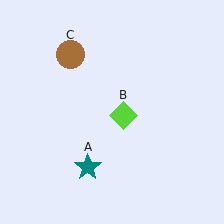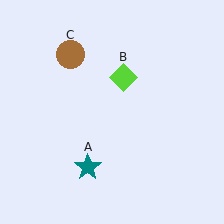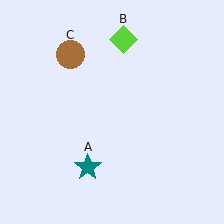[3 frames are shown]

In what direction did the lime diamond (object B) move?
The lime diamond (object B) moved up.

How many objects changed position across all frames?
1 object changed position: lime diamond (object B).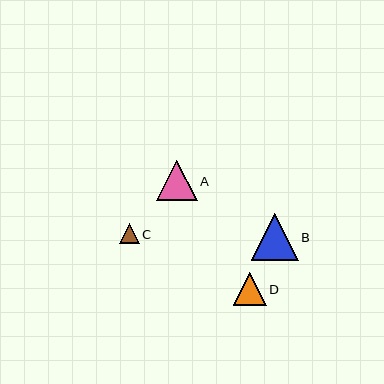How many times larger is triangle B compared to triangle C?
Triangle B is approximately 2.3 times the size of triangle C.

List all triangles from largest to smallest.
From largest to smallest: B, A, D, C.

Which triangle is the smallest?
Triangle C is the smallest with a size of approximately 20 pixels.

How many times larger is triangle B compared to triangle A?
Triangle B is approximately 1.1 times the size of triangle A.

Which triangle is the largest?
Triangle B is the largest with a size of approximately 47 pixels.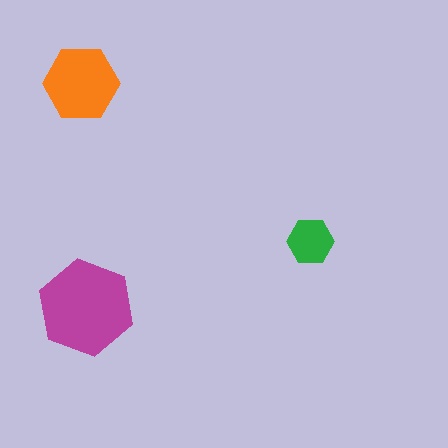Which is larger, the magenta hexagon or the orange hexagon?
The magenta one.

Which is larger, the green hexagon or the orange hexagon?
The orange one.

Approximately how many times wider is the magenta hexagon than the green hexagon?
About 2 times wider.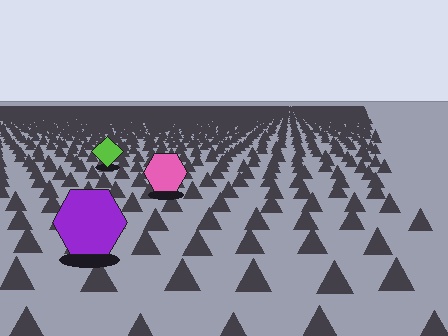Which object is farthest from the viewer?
The lime diamond is farthest from the viewer. It appears smaller and the ground texture around it is denser.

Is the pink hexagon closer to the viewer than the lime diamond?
Yes. The pink hexagon is closer — you can tell from the texture gradient: the ground texture is coarser near it.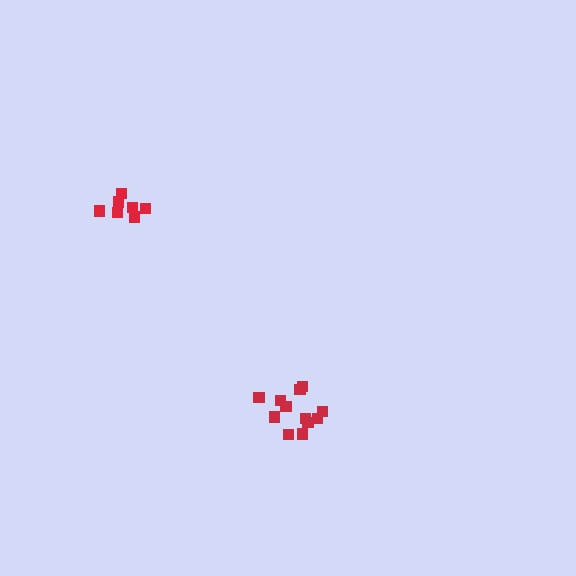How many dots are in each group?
Group 1: 12 dots, Group 2: 7 dots (19 total).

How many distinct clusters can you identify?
There are 2 distinct clusters.